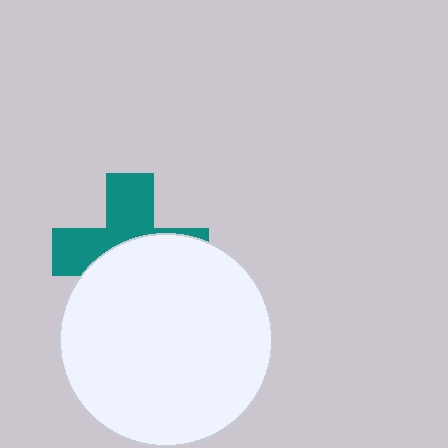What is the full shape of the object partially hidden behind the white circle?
The partially hidden object is a teal cross.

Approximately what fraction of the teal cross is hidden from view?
Roughly 54% of the teal cross is hidden behind the white circle.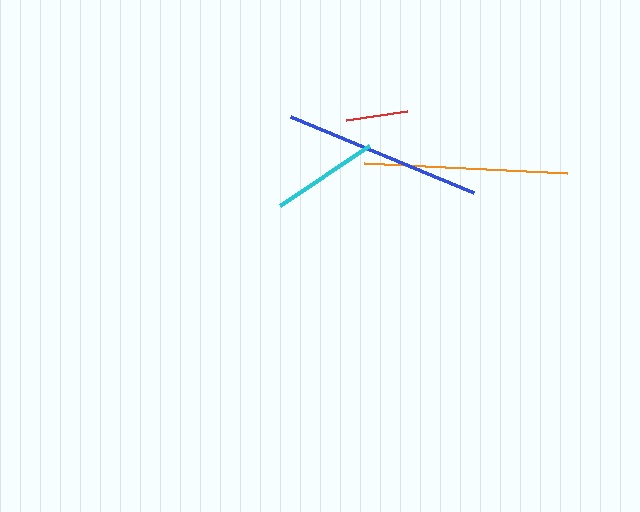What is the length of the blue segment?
The blue segment is approximately 198 pixels long.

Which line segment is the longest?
The orange line is the longest at approximately 204 pixels.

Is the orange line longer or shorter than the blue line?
The orange line is longer than the blue line.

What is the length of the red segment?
The red segment is approximately 62 pixels long.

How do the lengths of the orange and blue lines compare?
The orange and blue lines are approximately the same length.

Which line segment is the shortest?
The red line is the shortest at approximately 62 pixels.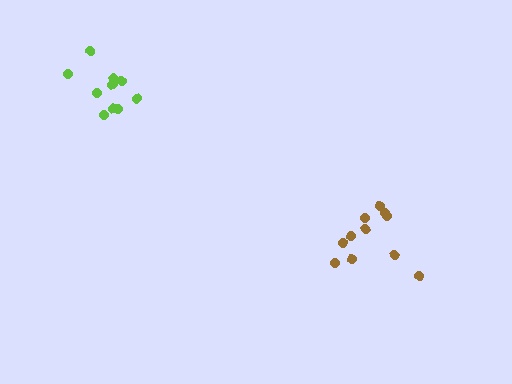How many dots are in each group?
Group 1: 11 dots, Group 2: 11 dots (22 total).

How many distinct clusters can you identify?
There are 2 distinct clusters.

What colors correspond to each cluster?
The clusters are colored: lime, brown.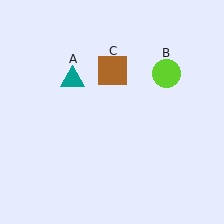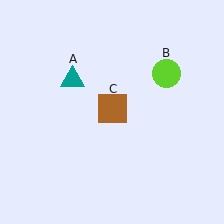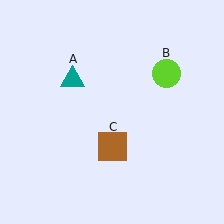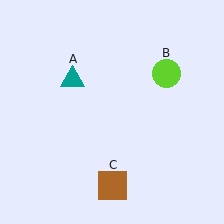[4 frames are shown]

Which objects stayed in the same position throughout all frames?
Teal triangle (object A) and lime circle (object B) remained stationary.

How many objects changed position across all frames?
1 object changed position: brown square (object C).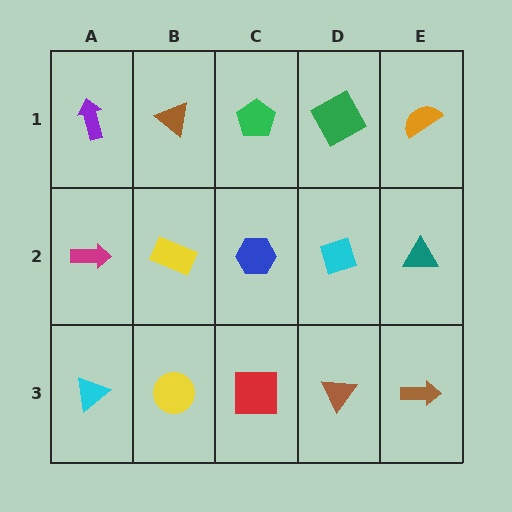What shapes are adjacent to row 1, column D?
A cyan diamond (row 2, column D), a green pentagon (row 1, column C), an orange semicircle (row 1, column E).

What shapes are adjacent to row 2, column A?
A purple arrow (row 1, column A), a cyan triangle (row 3, column A), a yellow rectangle (row 2, column B).